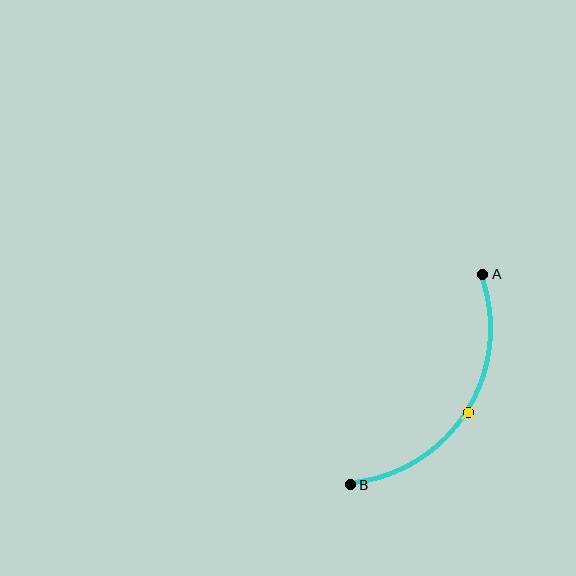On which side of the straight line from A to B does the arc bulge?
The arc bulges to the right of the straight line connecting A and B.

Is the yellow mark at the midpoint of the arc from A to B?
Yes. The yellow mark lies on the arc at equal arc-length from both A and B — it is the arc midpoint.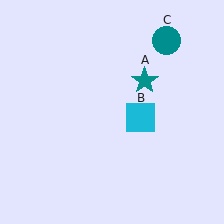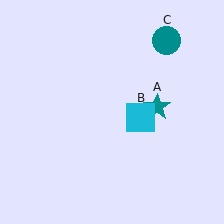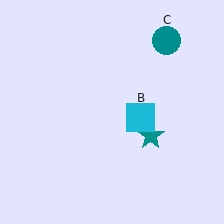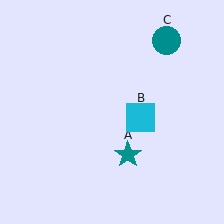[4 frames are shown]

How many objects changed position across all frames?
1 object changed position: teal star (object A).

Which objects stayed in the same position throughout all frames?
Cyan square (object B) and teal circle (object C) remained stationary.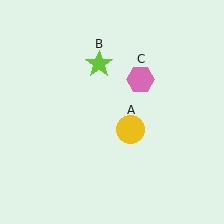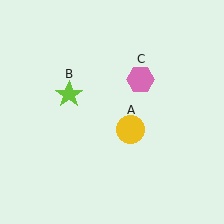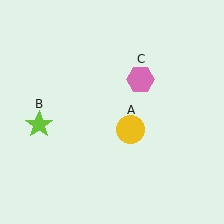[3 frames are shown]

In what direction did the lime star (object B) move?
The lime star (object B) moved down and to the left.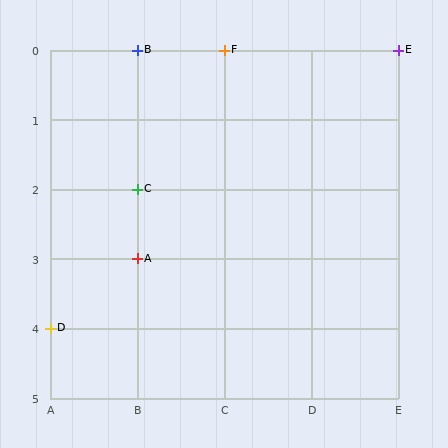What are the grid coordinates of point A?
Point A is at grid coordinates (B, 3).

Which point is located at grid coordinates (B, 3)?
Point A is at (B, 3).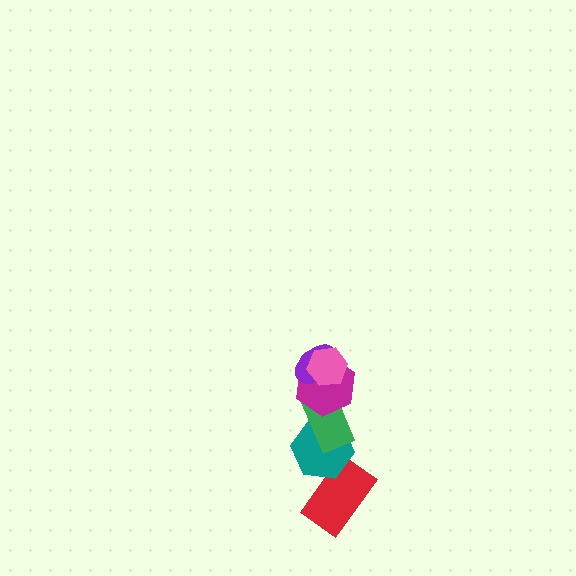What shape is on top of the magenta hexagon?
The purple ellipse is on top of the magenta hexagon.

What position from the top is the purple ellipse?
The purple ellipse is 2nd from the top.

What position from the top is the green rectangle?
The green rectangle is 4th from the top.